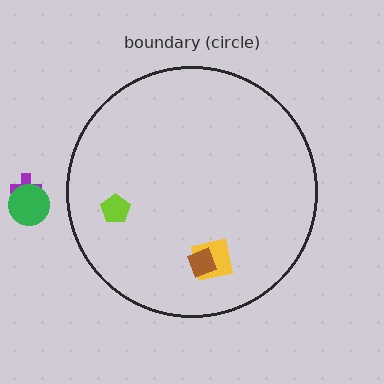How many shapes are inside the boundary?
3 inside, 2 outside.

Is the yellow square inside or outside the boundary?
Inside.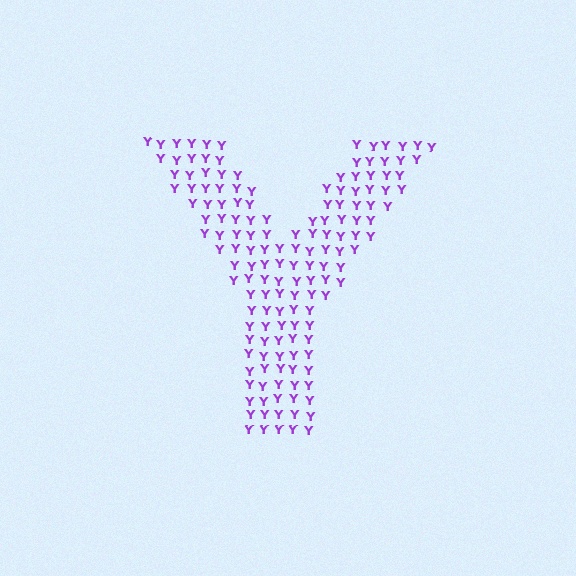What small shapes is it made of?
It is made of small letter Y's.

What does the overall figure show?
The overall figure shows the letter Y.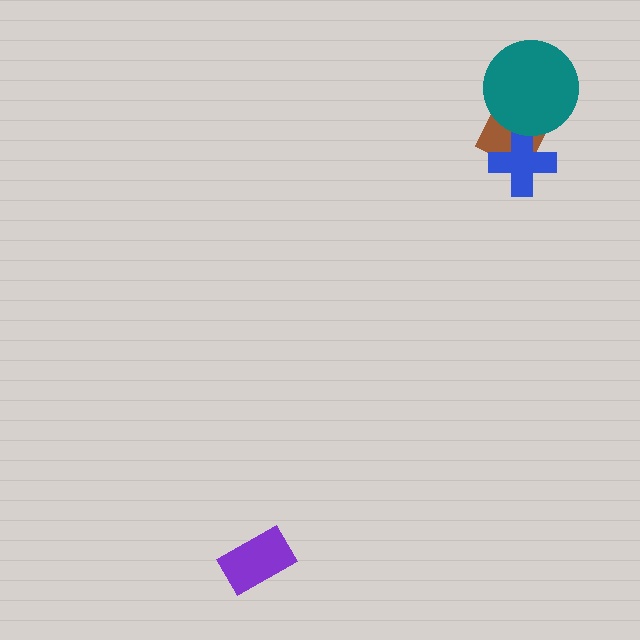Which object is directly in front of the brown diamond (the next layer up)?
The blue cross is directly in front of the brown diamond.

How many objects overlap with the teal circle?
1 object overlaps with the teal circle.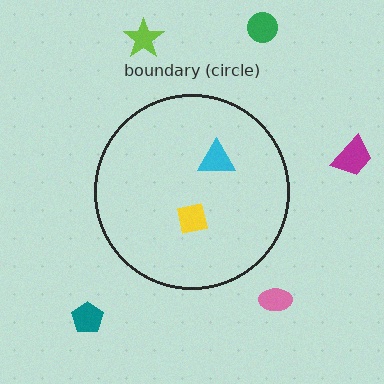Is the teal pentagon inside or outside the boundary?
Outside.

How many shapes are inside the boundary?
2 inside, 5 outside.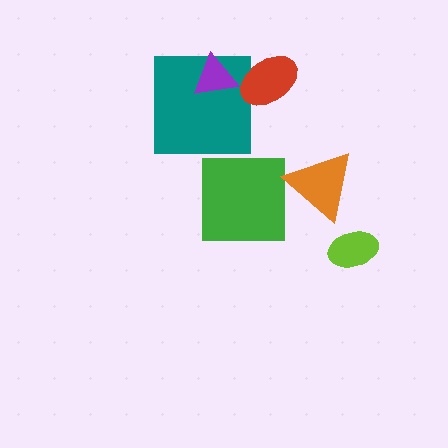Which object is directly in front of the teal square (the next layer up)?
The purple triangle is directly in front of the teal square.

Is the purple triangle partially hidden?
No, no other shape covers it.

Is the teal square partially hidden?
Yes, it is partially covered by another shape.